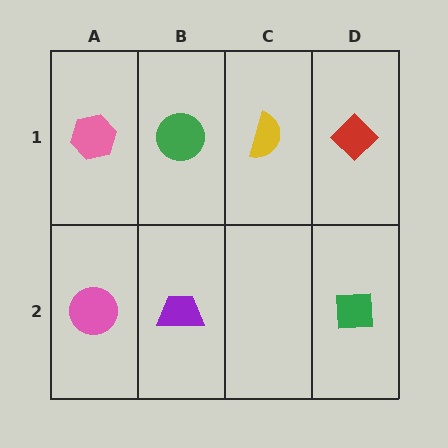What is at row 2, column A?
A pink circle.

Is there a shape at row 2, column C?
No, that cell is empty.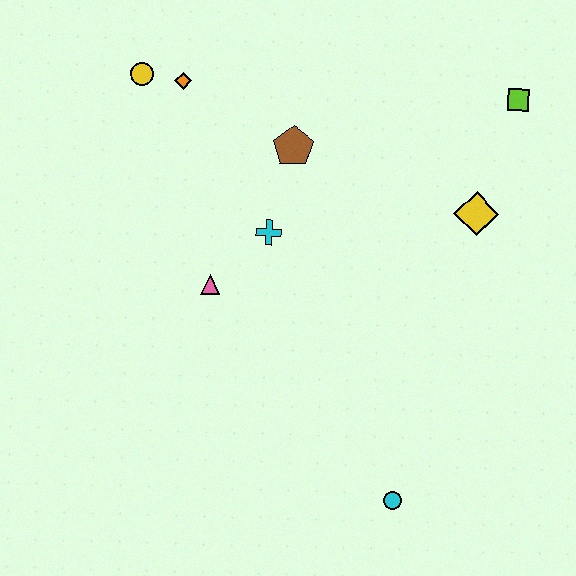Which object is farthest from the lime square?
The cyan circle is farthest from the lime square.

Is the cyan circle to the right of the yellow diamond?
No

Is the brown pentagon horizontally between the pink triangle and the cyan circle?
Yes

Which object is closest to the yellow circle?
The orange diamond is closest to the yellow circle.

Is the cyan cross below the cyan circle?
No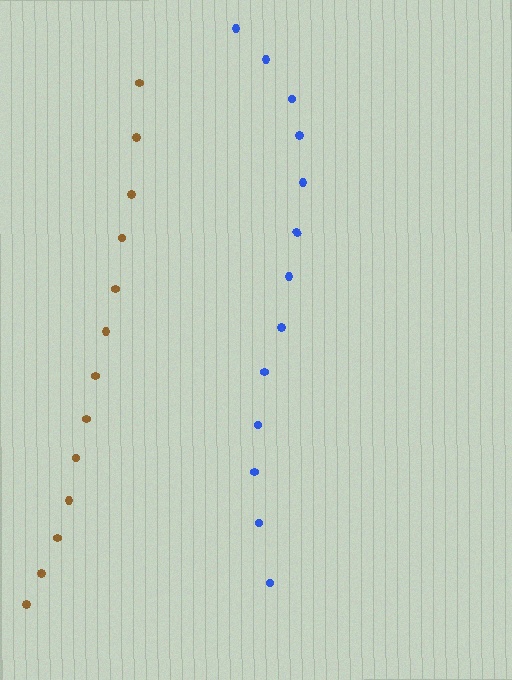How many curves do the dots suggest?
There are 2 distinct paths.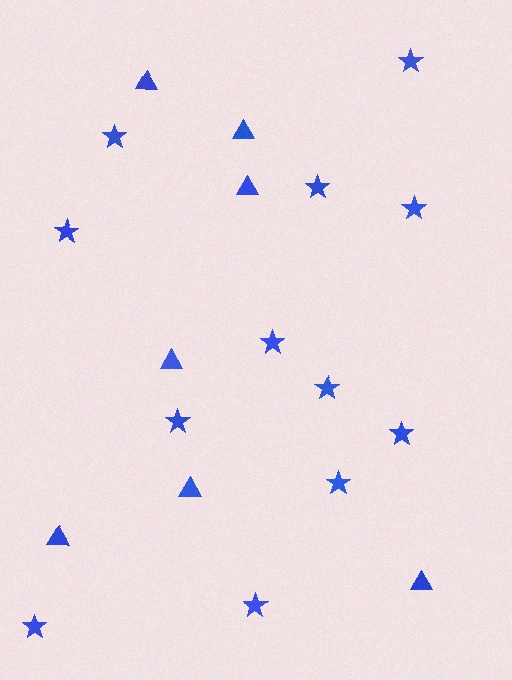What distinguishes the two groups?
There are 2 groups: one group of stars (12) and one group of triangles (7).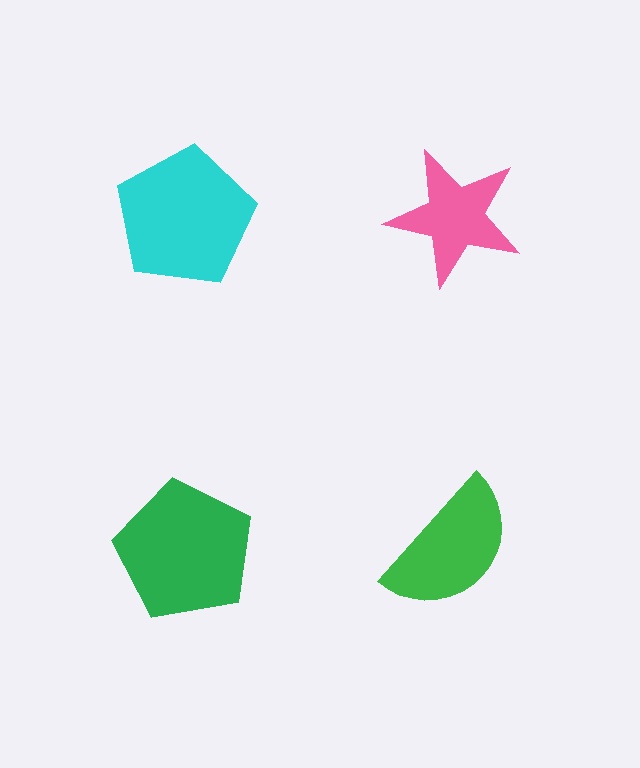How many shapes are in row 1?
2 shapes.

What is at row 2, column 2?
A green semicircle.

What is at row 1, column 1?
A cyan pentagon.